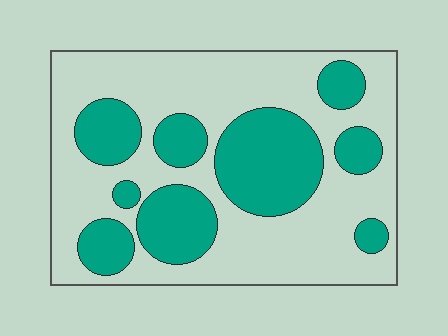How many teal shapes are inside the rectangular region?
9.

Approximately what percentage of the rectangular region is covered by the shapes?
Approximately 35%.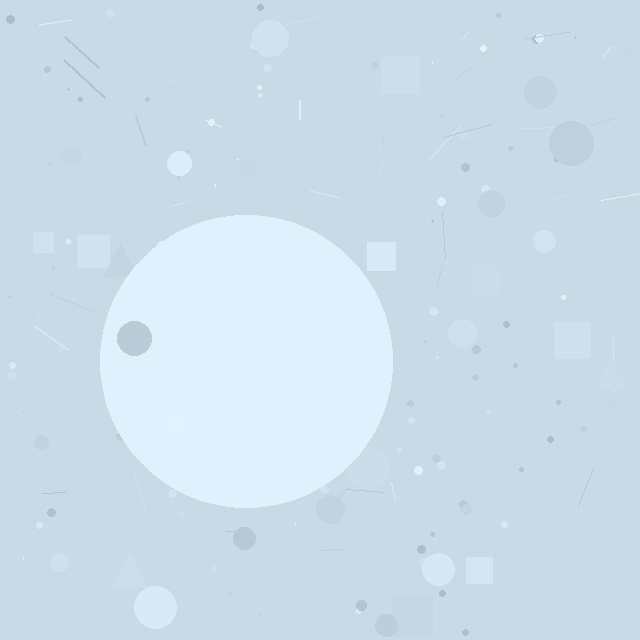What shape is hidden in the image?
A circle is hidden in the image.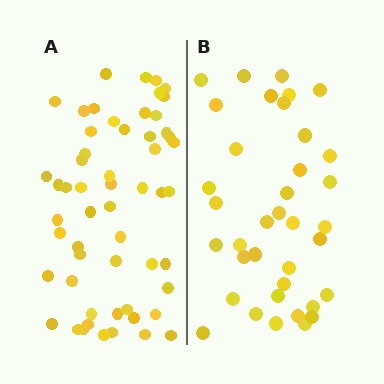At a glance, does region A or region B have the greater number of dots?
Region A (the left region) has more dots.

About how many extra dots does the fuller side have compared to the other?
Region A has approximately 20 more dots than region B.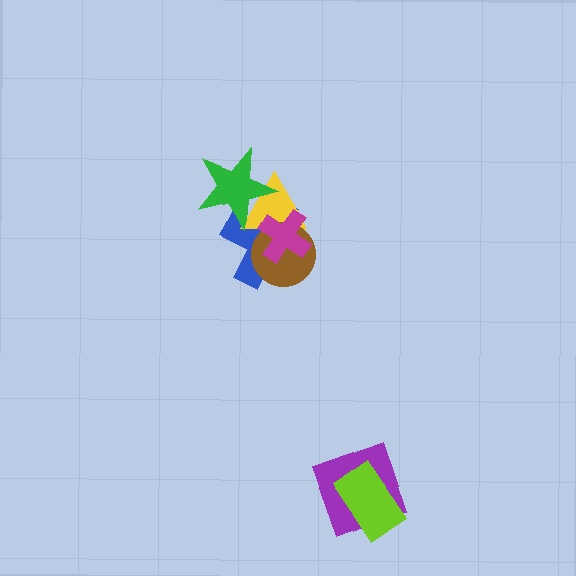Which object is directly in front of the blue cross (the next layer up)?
The yellow triangle is directly in front of the blue cross.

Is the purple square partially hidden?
Yes, it is partially covered by another shape.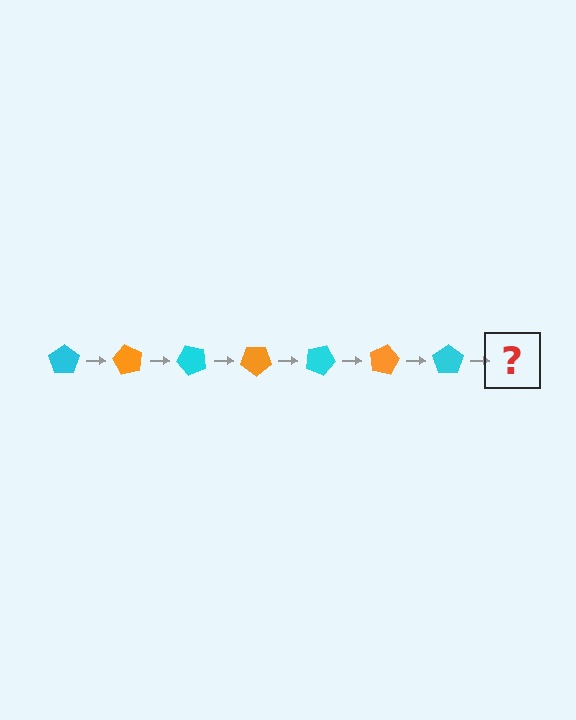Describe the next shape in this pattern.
It should be an orange pentagon, rotated 420 degrees from the start.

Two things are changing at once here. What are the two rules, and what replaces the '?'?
The two rules are that it rotates 60 degrees each step and the color cycles through cyan and orange. The '?' should be an orange pentagon, rotated 420 degrees from the start.